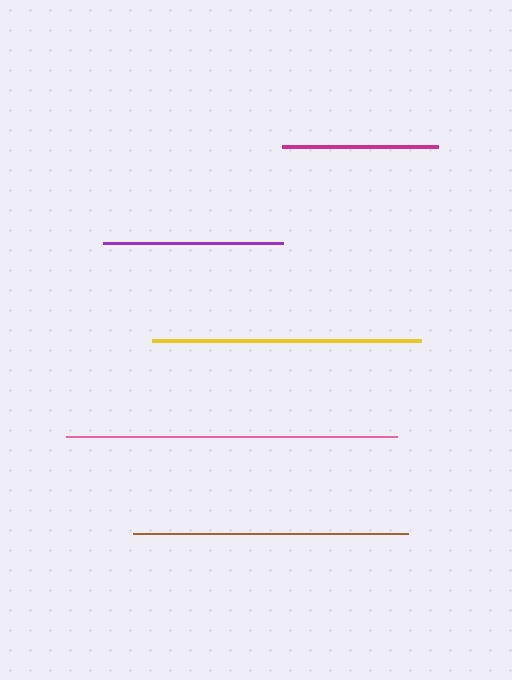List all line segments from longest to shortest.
From longest to shortest: pink, brown, yellow, purple, magenta.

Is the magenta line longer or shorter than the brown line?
The brown line is longer than the magenta line.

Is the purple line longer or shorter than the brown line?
The brown line is longer than the purple line.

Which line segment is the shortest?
The magenta line is the shortest at approximately 156 pixels.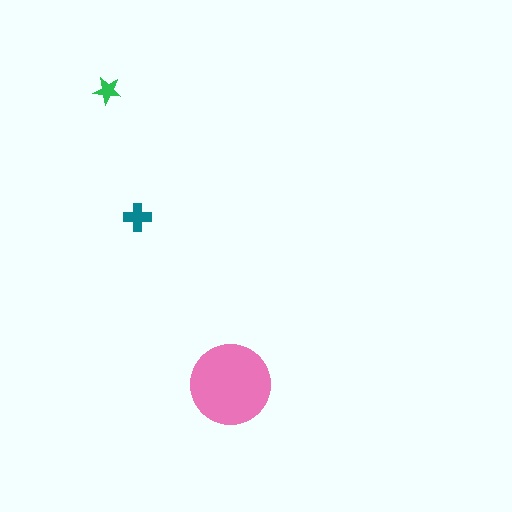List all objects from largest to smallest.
The pink circle, the teal cross, the green star.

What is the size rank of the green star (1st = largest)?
3rd.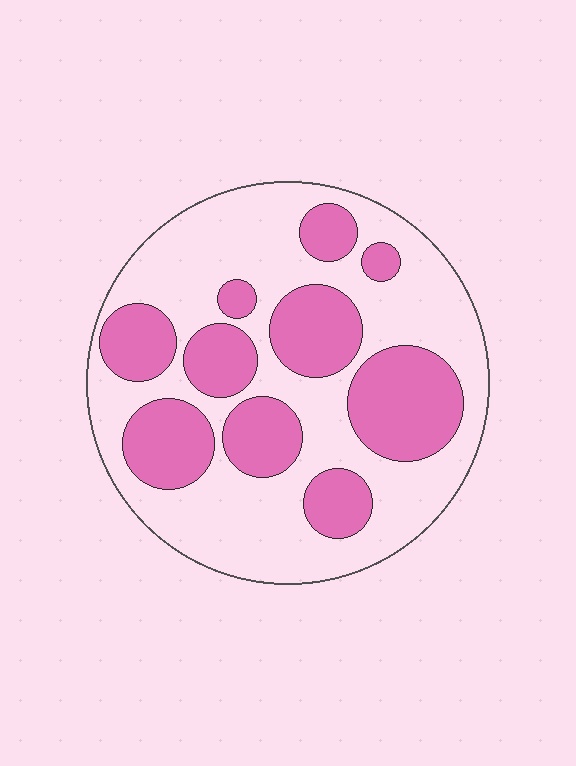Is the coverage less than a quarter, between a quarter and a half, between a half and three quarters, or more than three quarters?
Between a quarter and a half.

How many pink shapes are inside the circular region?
10.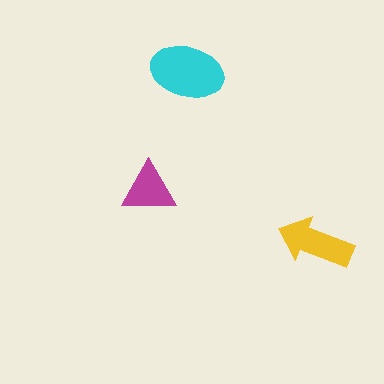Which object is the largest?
The cyan ellipse.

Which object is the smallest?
The magenta triangle.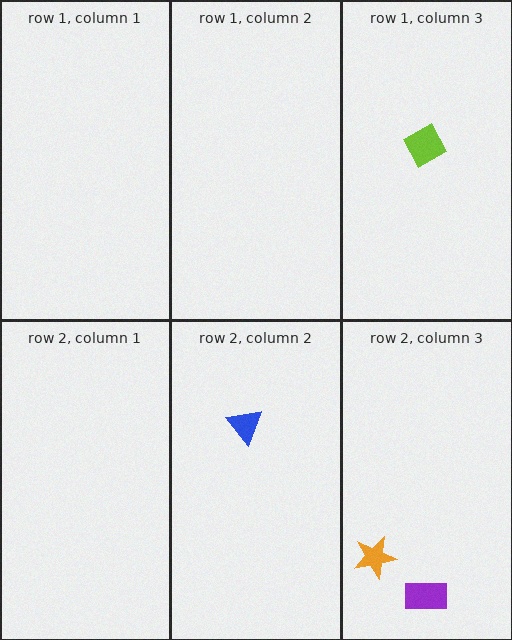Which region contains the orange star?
The row 2, column 3 region.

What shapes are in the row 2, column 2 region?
The blue triangle.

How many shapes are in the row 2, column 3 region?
2.